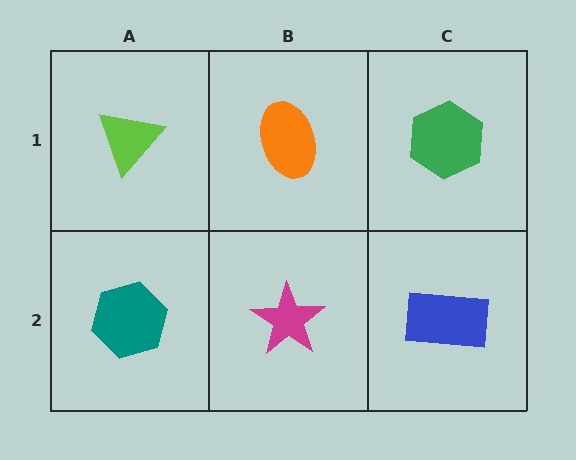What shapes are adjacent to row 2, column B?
An orange ellipse (row 1, column B), a teal hexagon (row 2, column A), a blue rectangle (row 2, column C).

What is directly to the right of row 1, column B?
A green hexagon.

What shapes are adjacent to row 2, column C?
A green hexagon (row 1, column C), a magenta star (row 2, column B).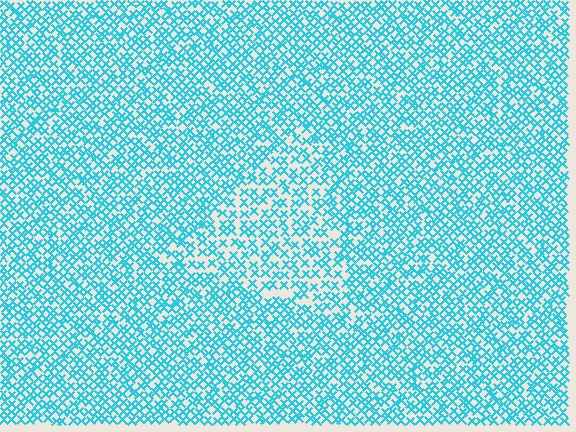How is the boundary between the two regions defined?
The boundary is defined by a change in element density (approximately 1.5x ratio). All elements are the same color, size, and shape.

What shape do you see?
I see a triangle.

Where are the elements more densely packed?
The elements are more densely packed outside the triangle boundary.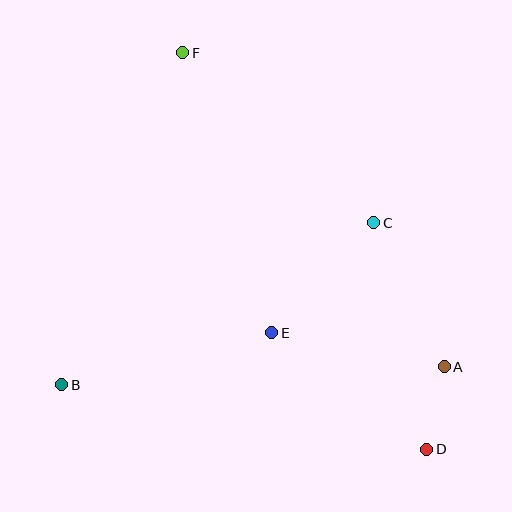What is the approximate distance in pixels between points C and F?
The distance between C and F is approximately 256 pixels.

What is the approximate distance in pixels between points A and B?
The distance between A and B is approximately 383 pixels.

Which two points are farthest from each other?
Points D and F are farthest from each other.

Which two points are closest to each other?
Points A and D are closest to each other.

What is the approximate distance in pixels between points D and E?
The distance between D and E is approximately 194 pixels.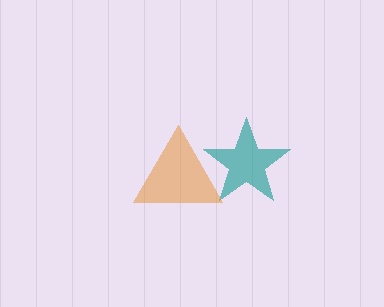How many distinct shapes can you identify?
There are 2 distinct shapes: a teal star, an orange triangle.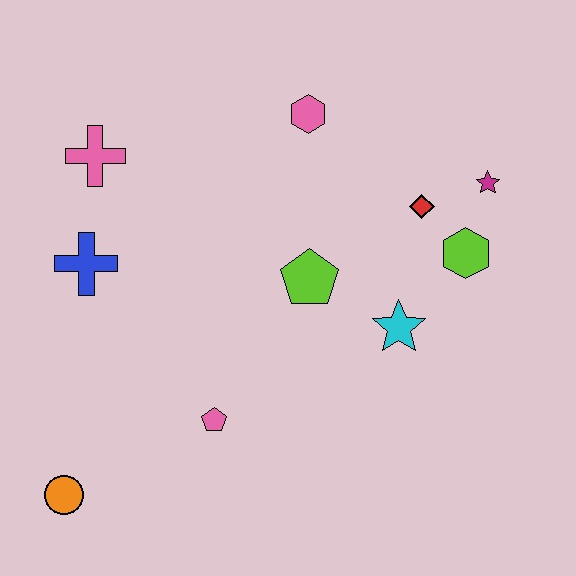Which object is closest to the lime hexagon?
The red diamond is closest to the lime hexagon.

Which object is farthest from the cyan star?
The orange circle is farthest from the cyan star.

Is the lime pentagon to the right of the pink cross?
Yes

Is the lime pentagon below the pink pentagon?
No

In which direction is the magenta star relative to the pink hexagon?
The magenta star is to the right of the pink hexagon.